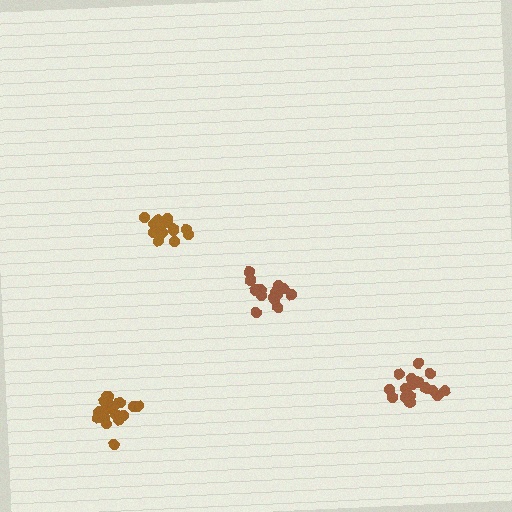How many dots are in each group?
Group 1: 19 dots, Group 2: 17 dots, Group 3: 19 dots, Group 4: 18 dots (73 total).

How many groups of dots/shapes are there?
There are 4 groups.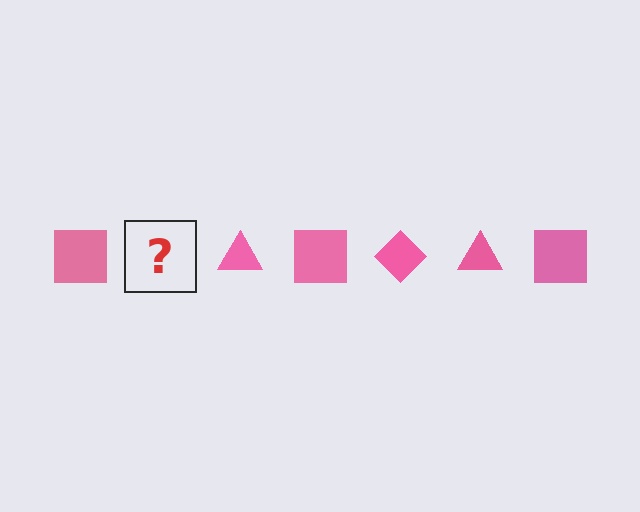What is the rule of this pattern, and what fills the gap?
The rule is that the pattern cycles through square, diamond, triangle shapes in pink. The gap should be filled with a pink diamond.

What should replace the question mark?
The question mark should be replaced with a pink diamond.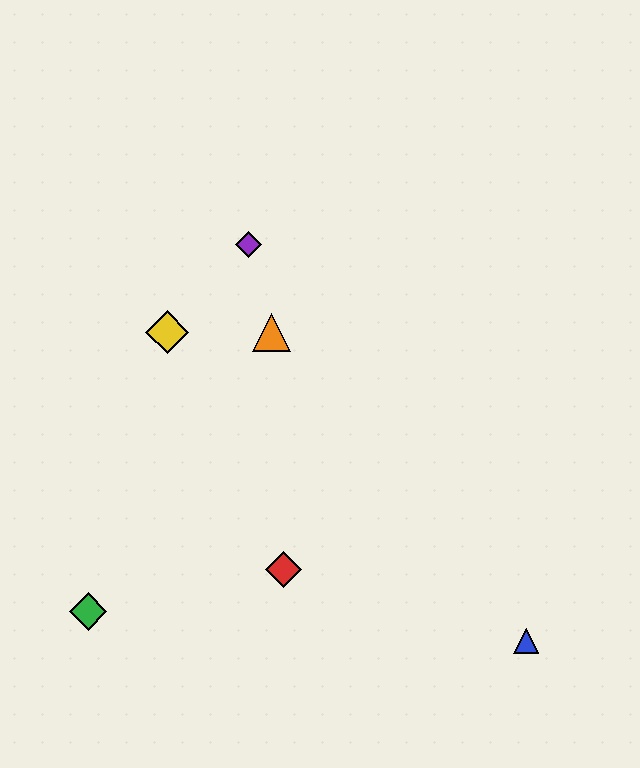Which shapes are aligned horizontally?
The yellow diamond, the orange triangle are aligned horizontally.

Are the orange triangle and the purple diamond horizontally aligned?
No, the orange triangle is at y≈332 and the purple diamond is at y≈244.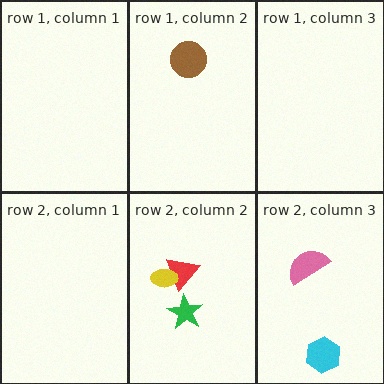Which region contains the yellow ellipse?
The row 2, column 2 region.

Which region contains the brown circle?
The row 1, column 2 region.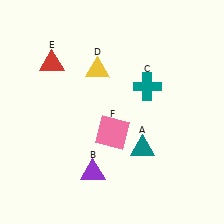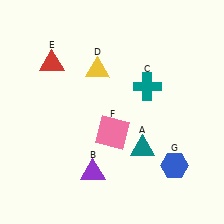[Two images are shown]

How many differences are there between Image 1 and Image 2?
There is 1 difference between the two images.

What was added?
A blue hexagon (G) was added in Image 2.